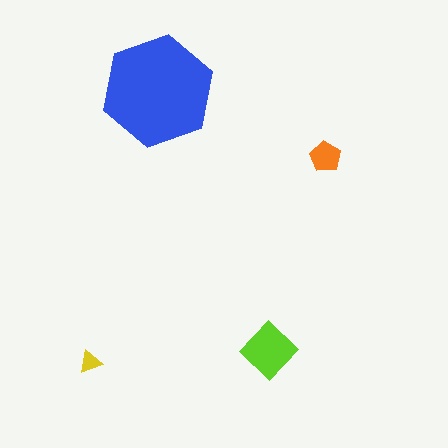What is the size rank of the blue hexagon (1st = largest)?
1st.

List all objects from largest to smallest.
The blue hexagon, the lime diamond, the orange pentagon, the yellow triangle.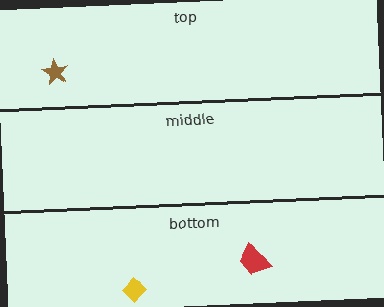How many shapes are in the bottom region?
2.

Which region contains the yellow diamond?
The bottom region.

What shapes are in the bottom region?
The red trapezoid, the yellow diamond.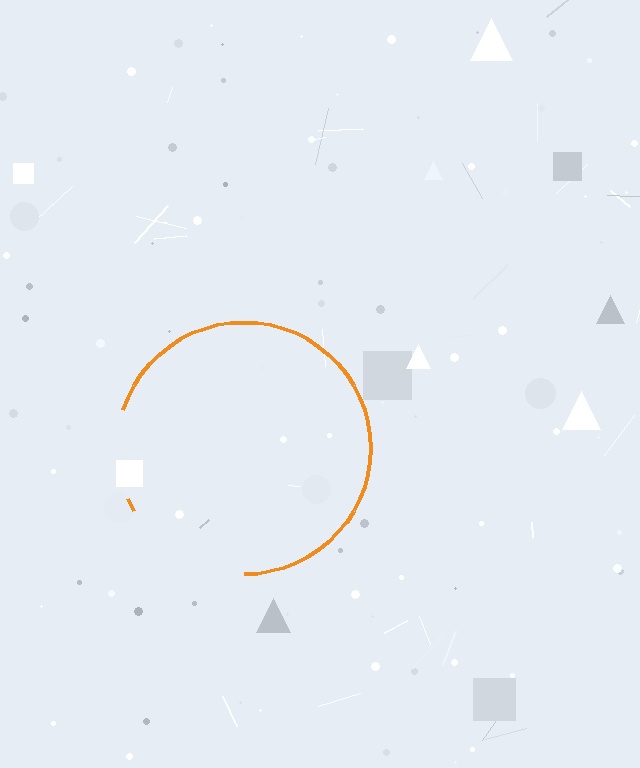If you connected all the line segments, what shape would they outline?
They would outline a circle.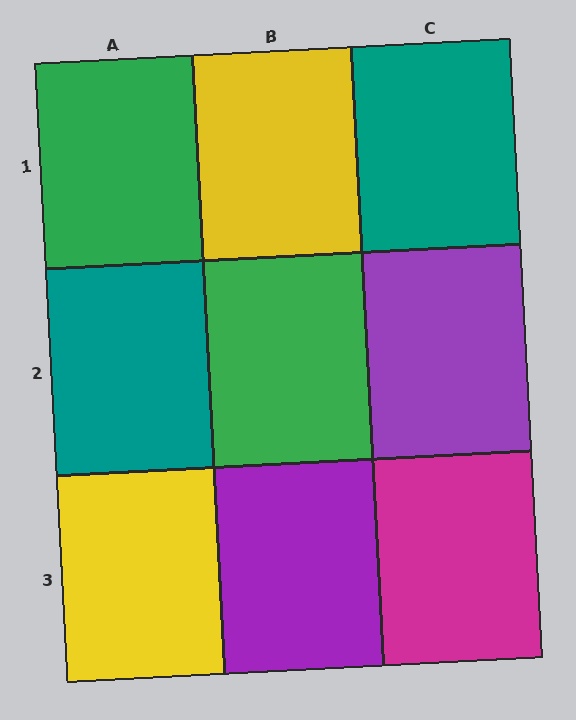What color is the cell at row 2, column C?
Purple.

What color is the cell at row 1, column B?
Yellow.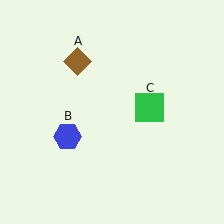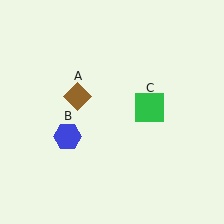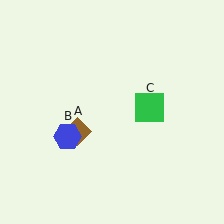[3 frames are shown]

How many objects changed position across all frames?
1 object changed position: brown diamond (object A).